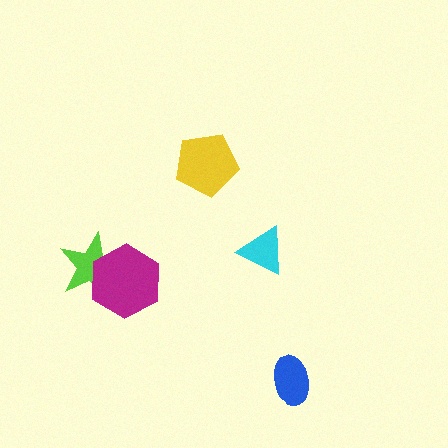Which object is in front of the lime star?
The magenta hexagon is in front of the lime star.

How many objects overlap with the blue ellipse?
0 objects overlap with the blue ellipse.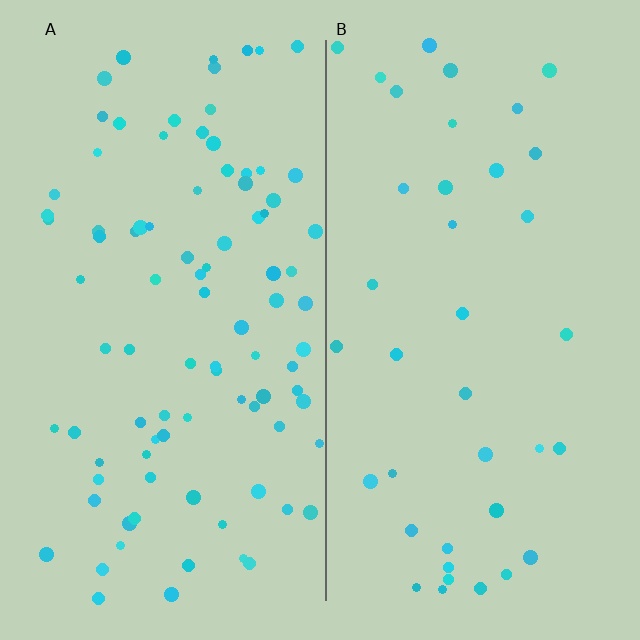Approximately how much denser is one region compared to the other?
Approximately 2.4× — region A over region B.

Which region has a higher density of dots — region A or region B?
A (the left).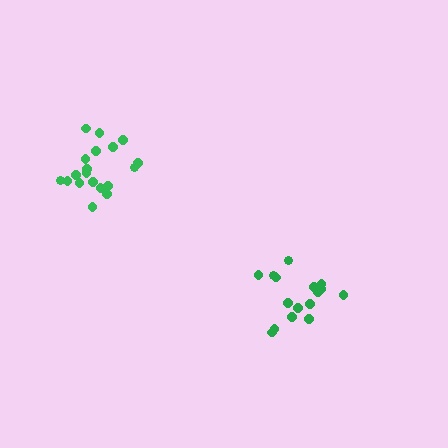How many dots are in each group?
Group 1: 19 dots, Group 2: 17 dots (36 total).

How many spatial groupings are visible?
There are 2 spatial groupings.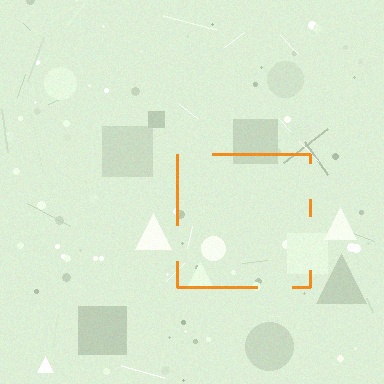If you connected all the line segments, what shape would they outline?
They would outline a square.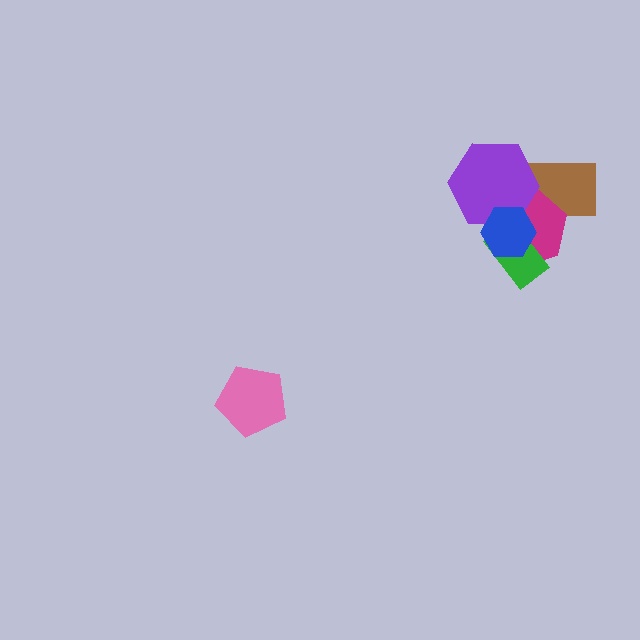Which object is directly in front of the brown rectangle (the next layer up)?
The magenta hexagon is directly in front of the brown rectangle.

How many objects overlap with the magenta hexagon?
4 objects overlap with the magenta hexagon.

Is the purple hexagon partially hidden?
Yes, it is partially covered by another shape.